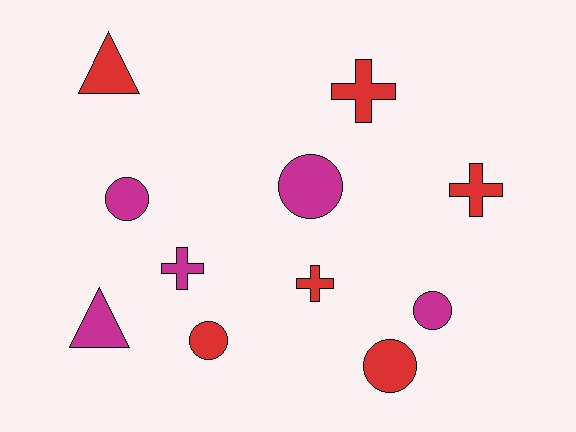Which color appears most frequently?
Red, with 6 objects.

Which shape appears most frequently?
Circle, with 5 objects.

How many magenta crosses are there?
There is 1 magenta cross.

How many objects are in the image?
There are 11 objects.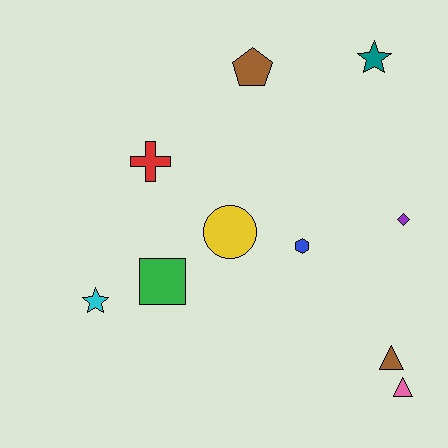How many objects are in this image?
There are 10 objects.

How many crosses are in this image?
There is 1 cross.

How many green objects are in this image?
There is 1 green object.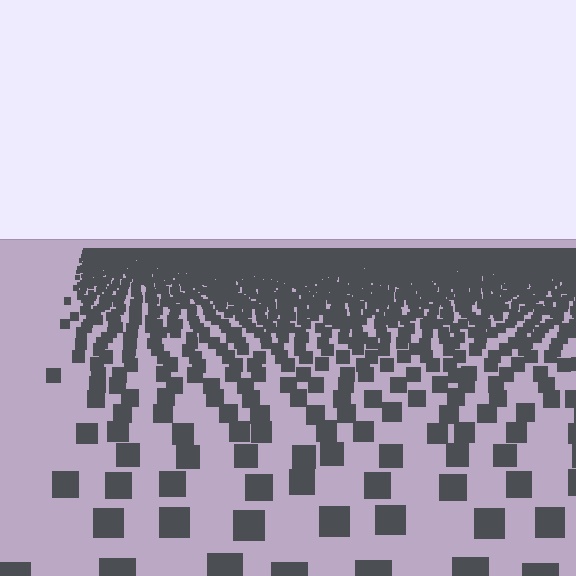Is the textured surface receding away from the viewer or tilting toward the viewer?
The surface is receding away from the viewer. Texture elements get smaller and denser toward the top.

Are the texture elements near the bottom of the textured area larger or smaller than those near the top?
Larger. Near the bottom, elements are closer to the viewer and appear at a bigger on-screen size.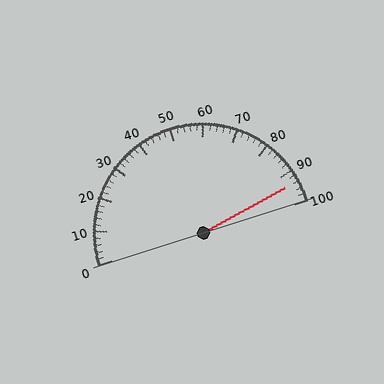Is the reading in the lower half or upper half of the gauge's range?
The reading is in the upper half of the range (0 to 100).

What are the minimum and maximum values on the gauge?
The gauge ranges from 0 to 100.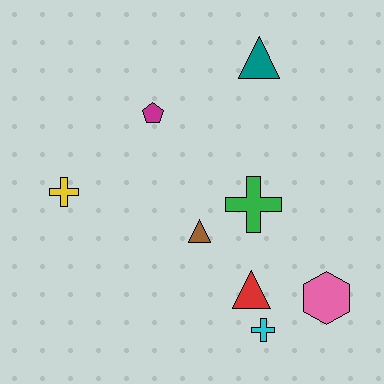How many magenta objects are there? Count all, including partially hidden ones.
There is 1 magenta object.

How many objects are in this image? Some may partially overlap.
There are 8 objects.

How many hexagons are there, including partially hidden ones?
There is 1 hexagon.